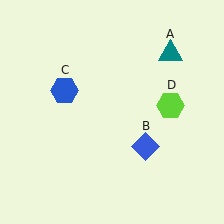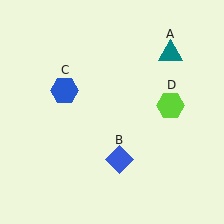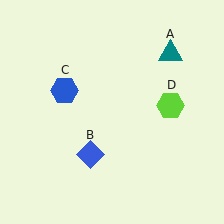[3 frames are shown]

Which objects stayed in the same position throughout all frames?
Teal triangle (object A) and blue hexagon (object C) and lime hexagon (object D) remained stationary.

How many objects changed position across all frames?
1 object changed position: blue diamond (object B).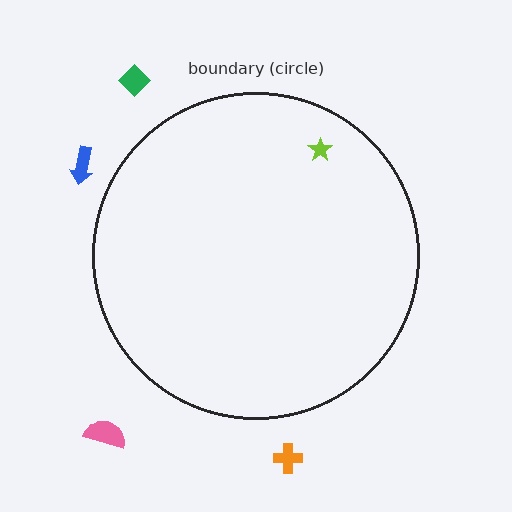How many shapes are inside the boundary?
1 inside, 4 outside.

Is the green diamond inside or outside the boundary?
Outside.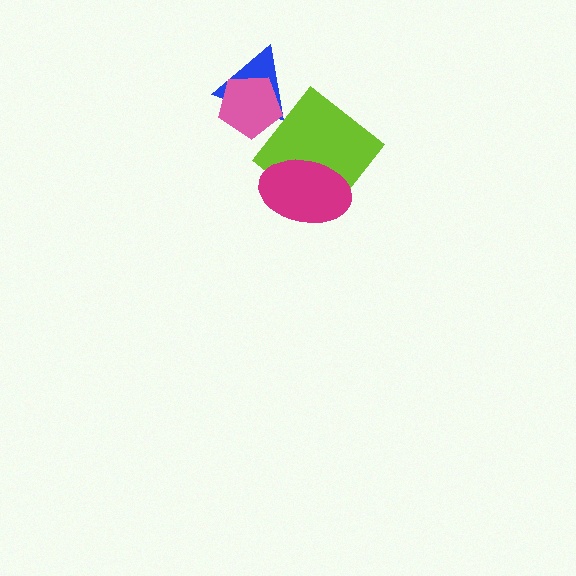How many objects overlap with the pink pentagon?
1 object overlaps with the pink pentagon.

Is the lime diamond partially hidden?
Yes, it is partially covered by another shape.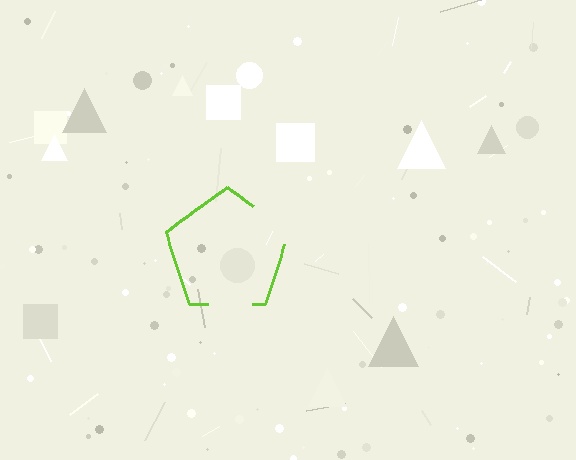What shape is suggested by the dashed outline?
The dashed outline suggests a pentagon.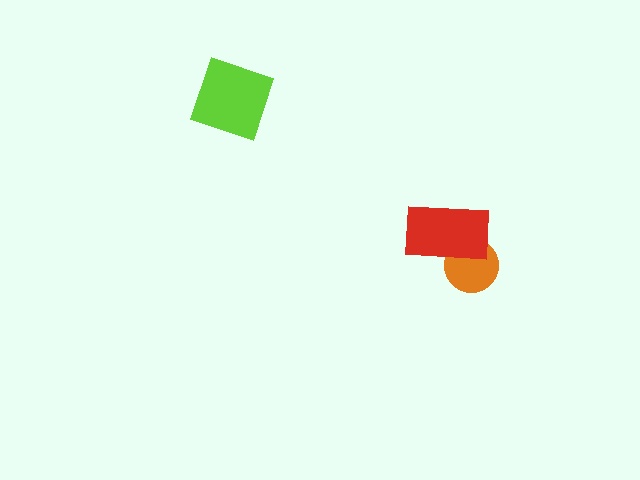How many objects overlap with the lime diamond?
0 objects overlap with the lime diamond.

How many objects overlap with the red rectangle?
1 object overlaps with the red rectangle.